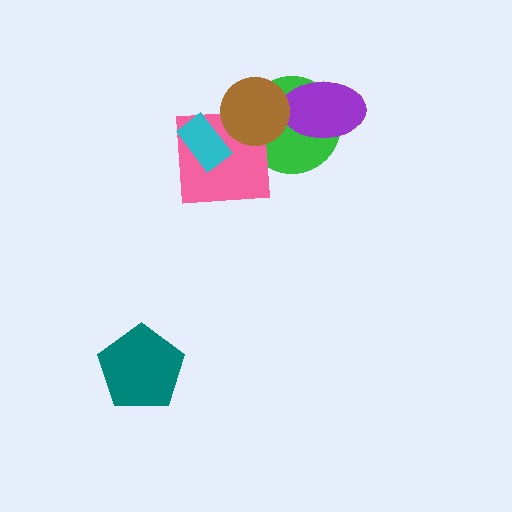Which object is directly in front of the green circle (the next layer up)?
The pink square is directly in front of the green circle.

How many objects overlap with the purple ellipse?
2 objects overlap with the purple ellipse.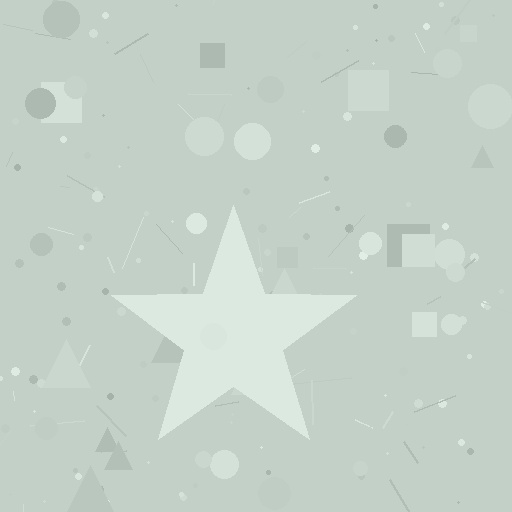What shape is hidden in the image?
A star is hidden in the image.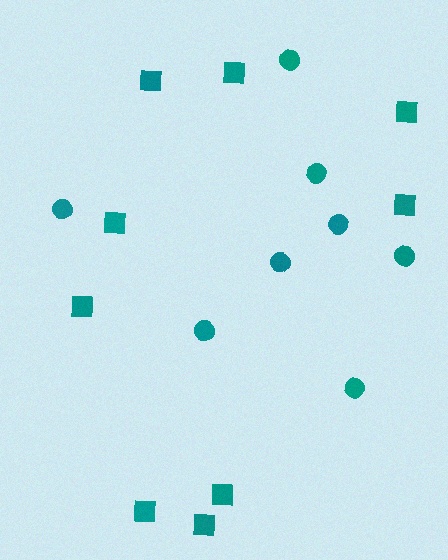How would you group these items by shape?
There are 2 groups: one group of circles (8) and one group of squares (9).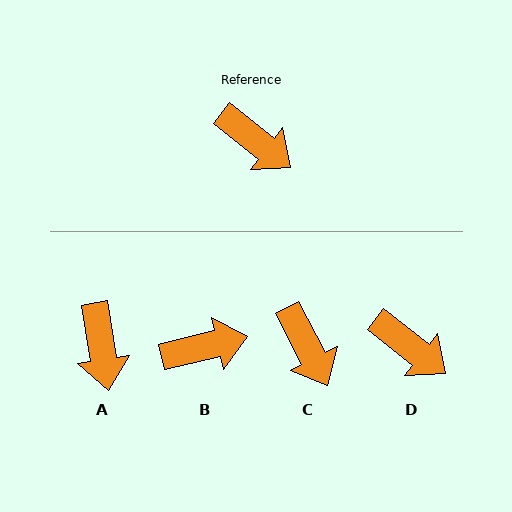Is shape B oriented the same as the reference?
No, it is off by about 52 degrees.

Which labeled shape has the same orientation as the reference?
D.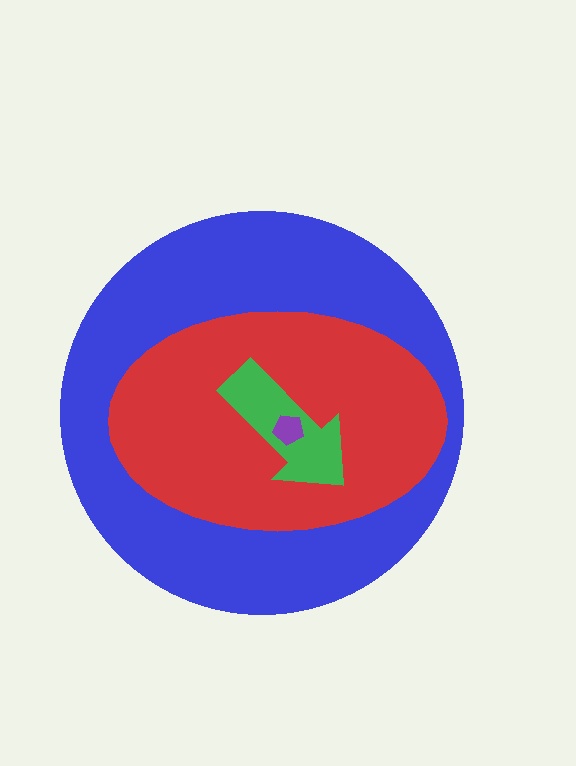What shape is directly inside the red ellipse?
The green arrow.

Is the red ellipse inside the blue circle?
Yes.